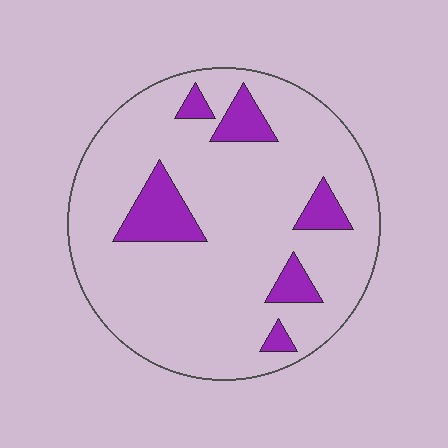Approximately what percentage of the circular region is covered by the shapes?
Approximately 15%.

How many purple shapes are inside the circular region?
6.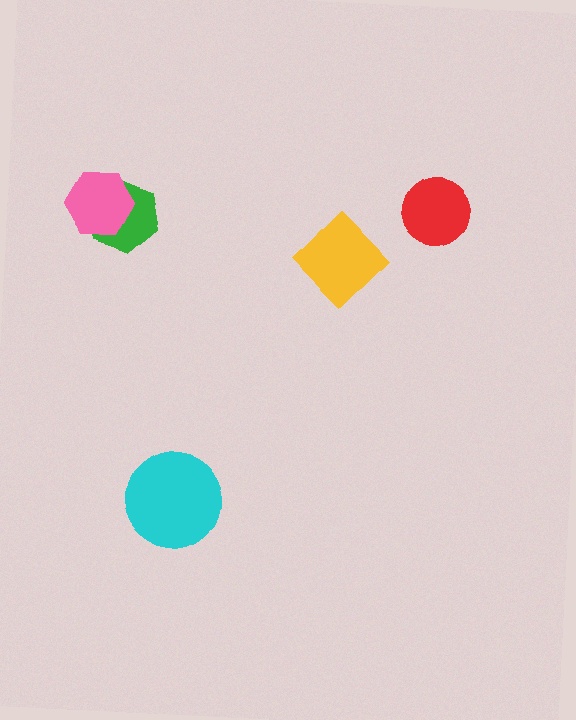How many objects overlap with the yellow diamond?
0 objects overlap with the yellow diamond.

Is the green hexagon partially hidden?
Yes, it is partially covered by another shape.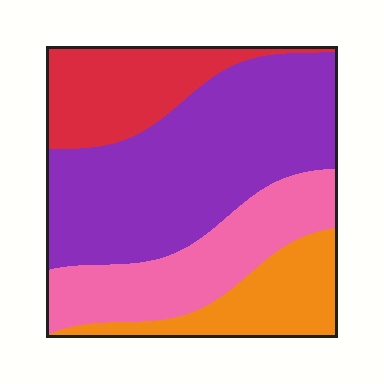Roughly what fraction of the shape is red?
Red covers about 20% of the shape.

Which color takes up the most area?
Purple, at roughly 45%.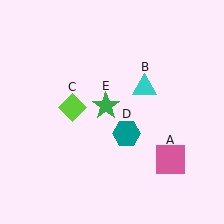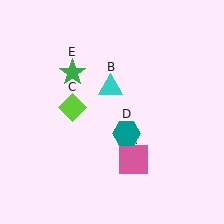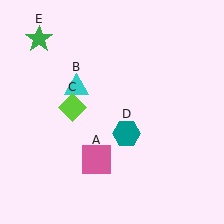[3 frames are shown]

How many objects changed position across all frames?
3 objects changed position: pink square (object A), cyan triangle (object B), green star (object E).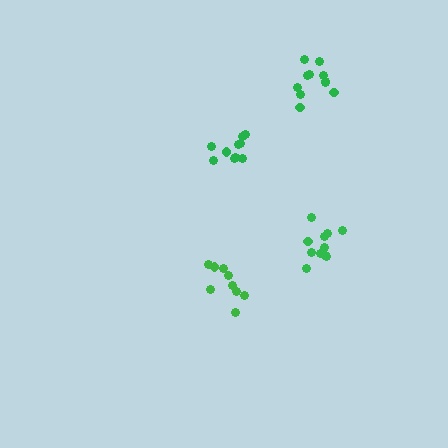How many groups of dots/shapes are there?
There are 4 groups.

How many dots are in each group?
Group 1: 9 dots, Group 2: 11 dots, Group 3: 10 dots, Group 4: 11 dots (41 total).